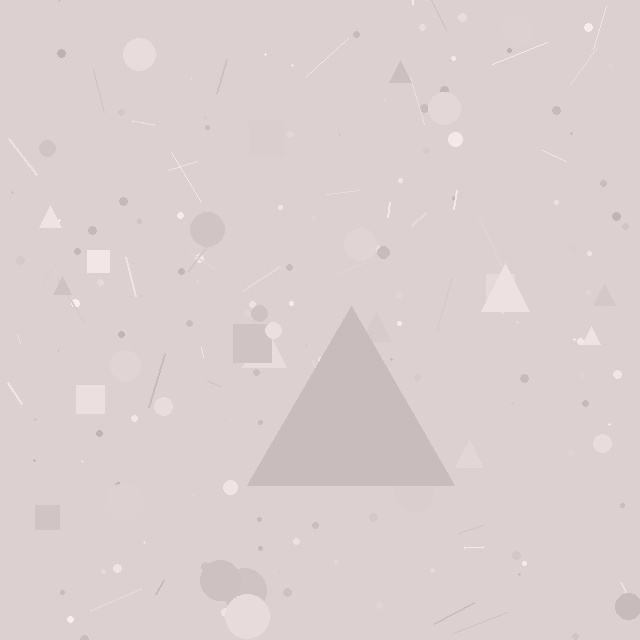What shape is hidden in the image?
A triangle is hidden in the image.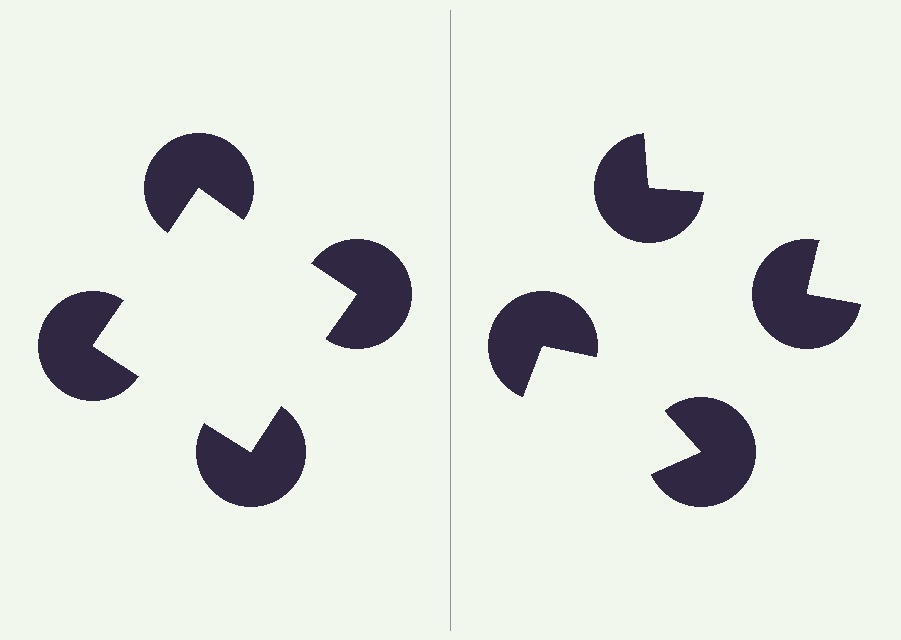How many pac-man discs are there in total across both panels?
8 — 4 on each side.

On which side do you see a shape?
An illusory square appears on the left side. On the right side the wedge cuts are rotated, so no coherent shape forms.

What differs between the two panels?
The pac-man discs are positioned identically on both sides; only the wedge orientations differ. On the left they align to a square; on the right they are misaligned.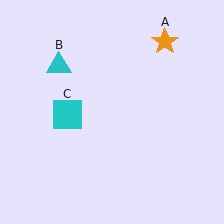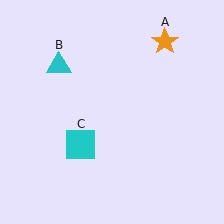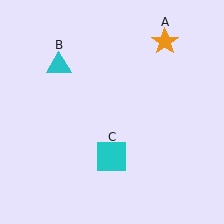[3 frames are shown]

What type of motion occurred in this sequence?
The cyan square (object C) rotated counterclockwise around the center of the scene.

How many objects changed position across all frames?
1 object changed position: cyan square (object C).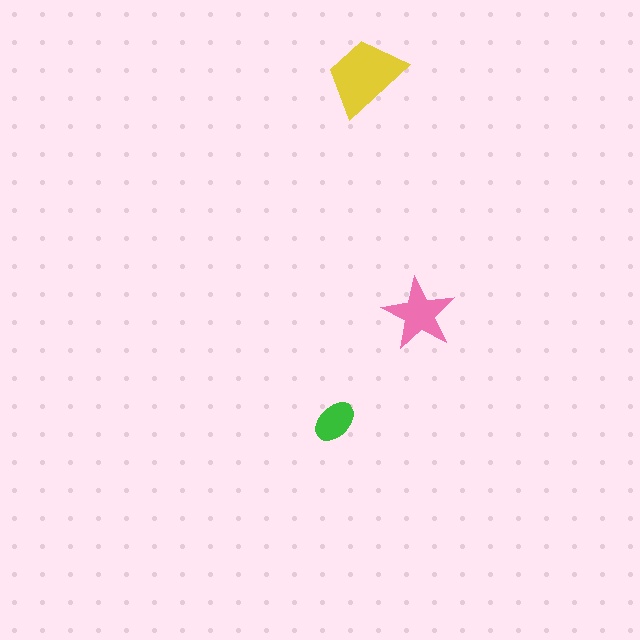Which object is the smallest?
The green ellipse.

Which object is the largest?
The yellow trapezoid.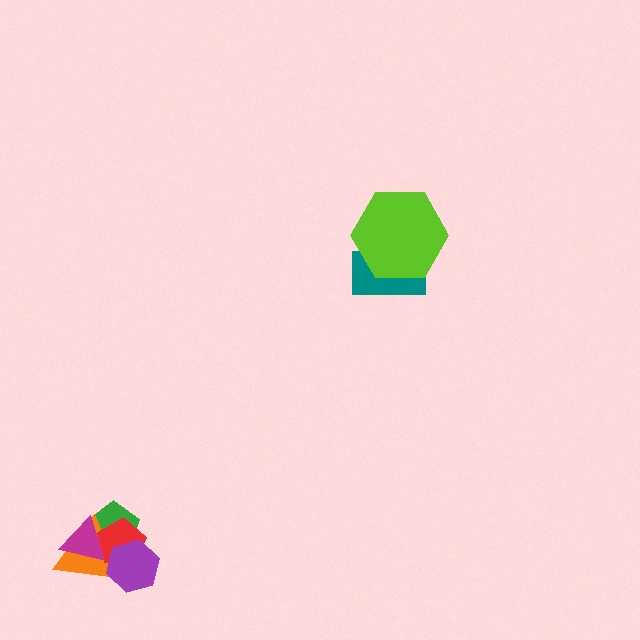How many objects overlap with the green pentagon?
4 objects overlap with the green pentagon.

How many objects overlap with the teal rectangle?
1 object overlaps with the teal rectangle.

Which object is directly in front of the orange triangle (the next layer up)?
The red pentagon is directly in front of the orange triangle.